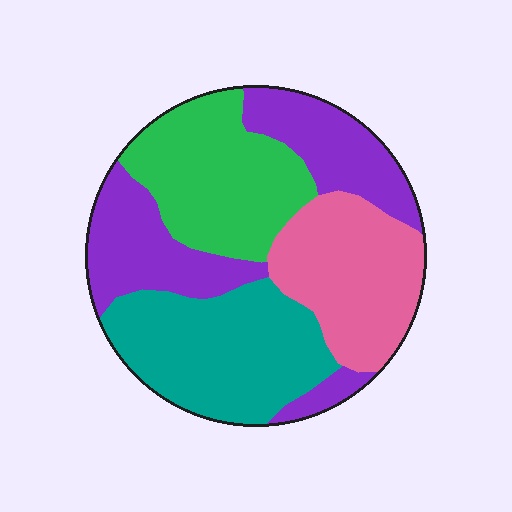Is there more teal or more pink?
Teal.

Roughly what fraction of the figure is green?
Green takes up about one quarter (1/4) of the figure.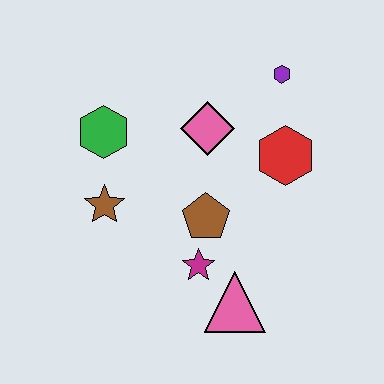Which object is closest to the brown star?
The green hexagon is closest to the brown star.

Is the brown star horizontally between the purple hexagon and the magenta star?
No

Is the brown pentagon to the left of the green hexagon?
No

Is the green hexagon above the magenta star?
Yes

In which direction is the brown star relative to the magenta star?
The brown star is to the left of the magenta star.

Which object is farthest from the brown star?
The purple hexagon is farthest from the brown star.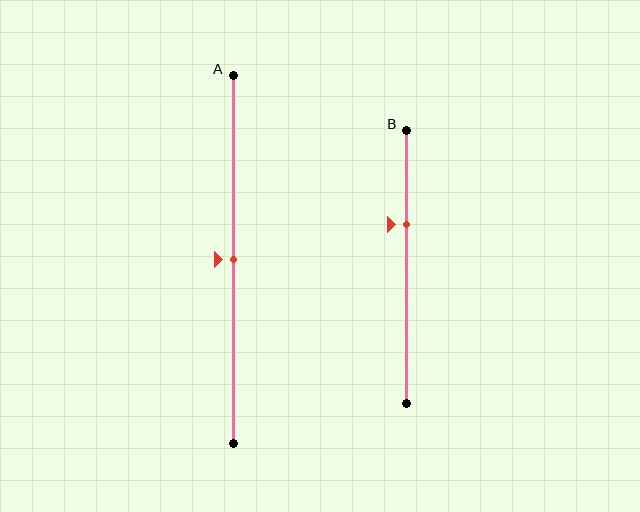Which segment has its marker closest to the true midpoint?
Segment A has its marker closest to the true midpoint.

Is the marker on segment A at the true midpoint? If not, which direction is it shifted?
Yes, the marker on segment A is at the true midpoint.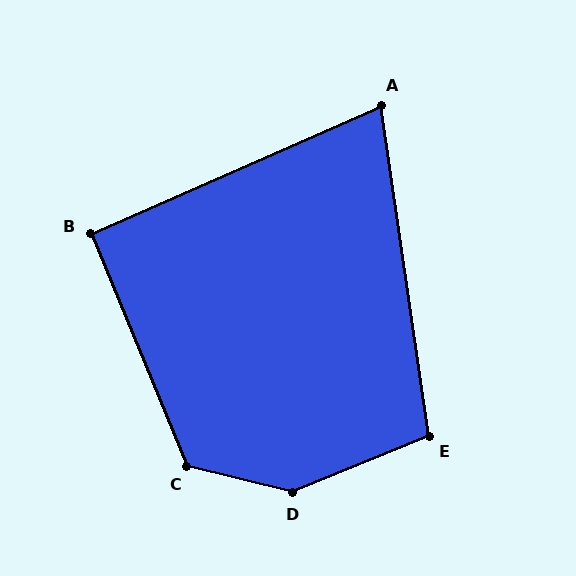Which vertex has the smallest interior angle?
A, at approximately 75 degrees.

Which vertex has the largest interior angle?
D, at approximately 143 degrees.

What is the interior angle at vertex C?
Approximately 127 degrees (obtuse).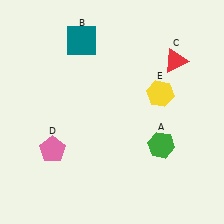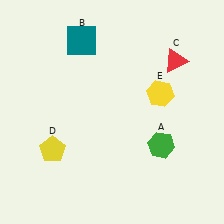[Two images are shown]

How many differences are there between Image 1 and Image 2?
There is 1 difference between the two images.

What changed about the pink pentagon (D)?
In Image 1, D is pink. In Image 2, it changed to yellow.